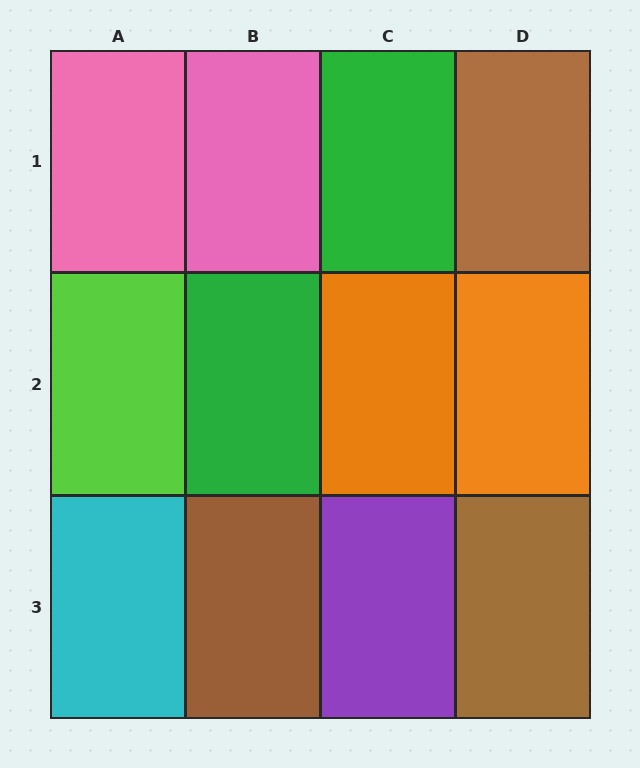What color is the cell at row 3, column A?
Cyan.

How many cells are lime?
1 cell is lime.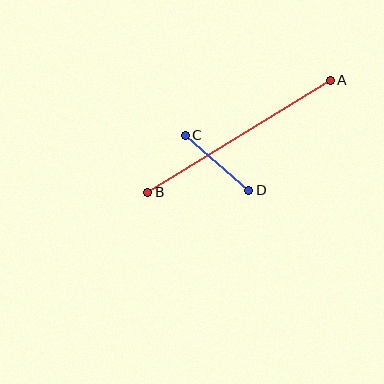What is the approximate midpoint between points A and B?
The midpoint is at approximately (239, 136) pixels.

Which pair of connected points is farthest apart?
Points A and B are farthest apart.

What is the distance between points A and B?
The distance is approximately 214 pixels.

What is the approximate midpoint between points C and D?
The midpoint is at approximately (217, 163) pixels.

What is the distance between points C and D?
The distance is approximately 84 pixels.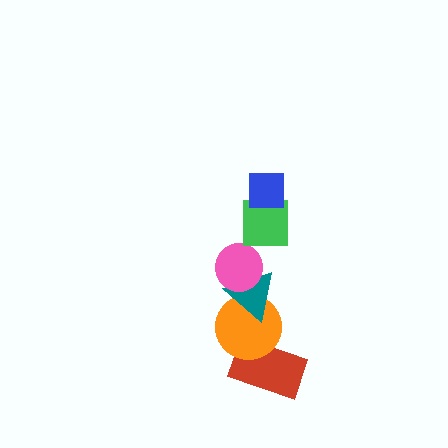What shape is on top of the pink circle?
The green square is on top of the pink circle.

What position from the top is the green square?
The green square is 2nd from the top.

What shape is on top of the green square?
The blue square is on top of the green square.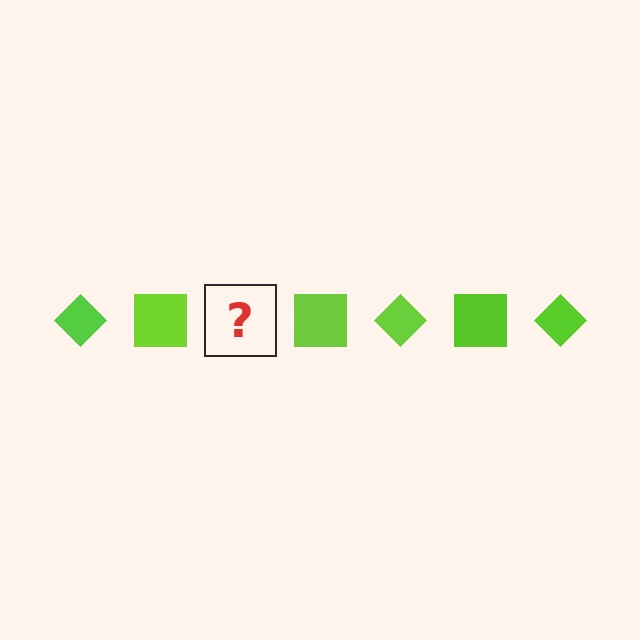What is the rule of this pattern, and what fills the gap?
The rule is that the pattern cycles through diamond, square shapes in lime. The gap should be filled with a lime diamond.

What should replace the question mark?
The question mark should be replaced with a lime diamond.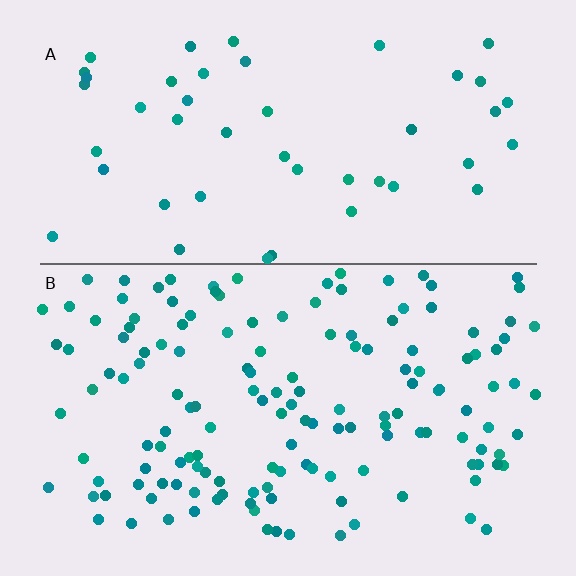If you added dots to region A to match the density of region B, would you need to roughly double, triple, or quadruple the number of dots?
Approximately triple.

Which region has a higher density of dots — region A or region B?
B (the bottom).